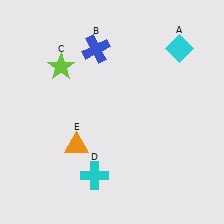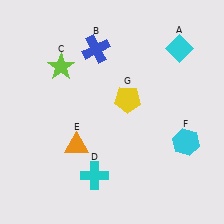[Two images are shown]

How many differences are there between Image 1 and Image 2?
There are 2 differences between the two images.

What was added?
A cyan hexagon (F), a yellow pentagon (G) were added in Image 2.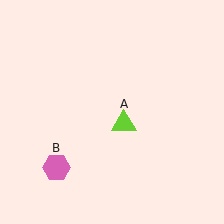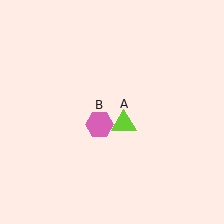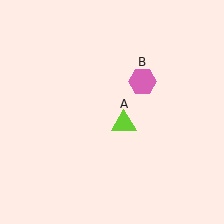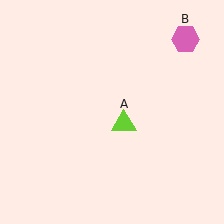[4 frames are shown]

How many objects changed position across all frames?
1 object changed position: pink hexagon (object B).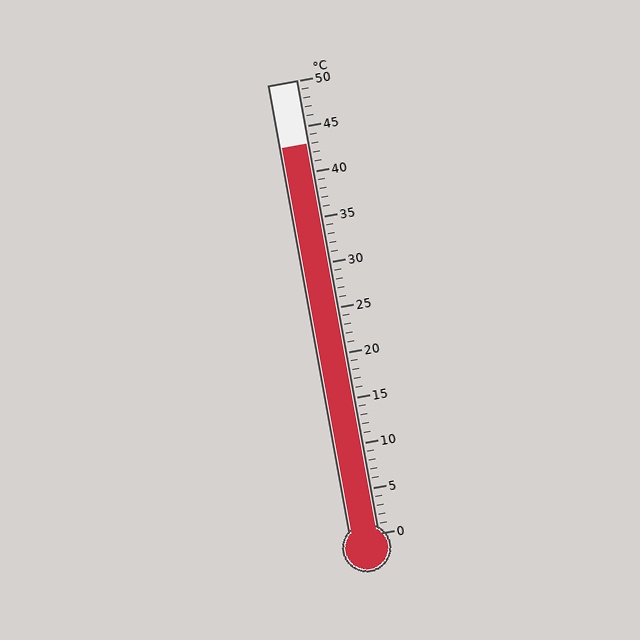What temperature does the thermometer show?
The thermometer shows approximately 43°C.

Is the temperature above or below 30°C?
The temperature is above 30°C.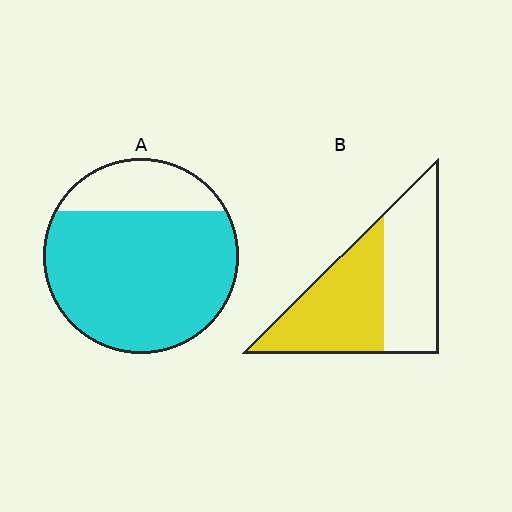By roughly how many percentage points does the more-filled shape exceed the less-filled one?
By roughly 25 percentage points (A over B).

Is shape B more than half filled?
Roughly half.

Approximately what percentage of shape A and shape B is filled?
A is approximately 80% and B is approximately 50%.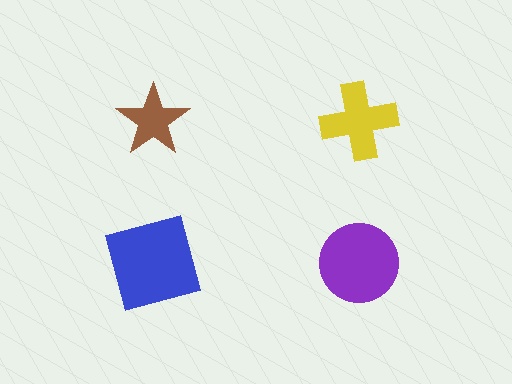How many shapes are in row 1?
2 shapes.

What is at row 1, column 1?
A brown star.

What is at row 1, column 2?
A yellow cross.